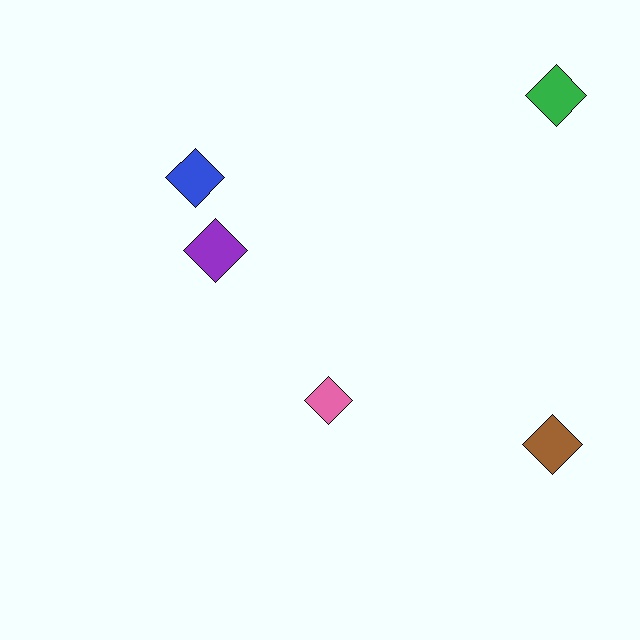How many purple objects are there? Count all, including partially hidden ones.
There is 1 purple object.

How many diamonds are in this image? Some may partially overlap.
There are 5 diamonds.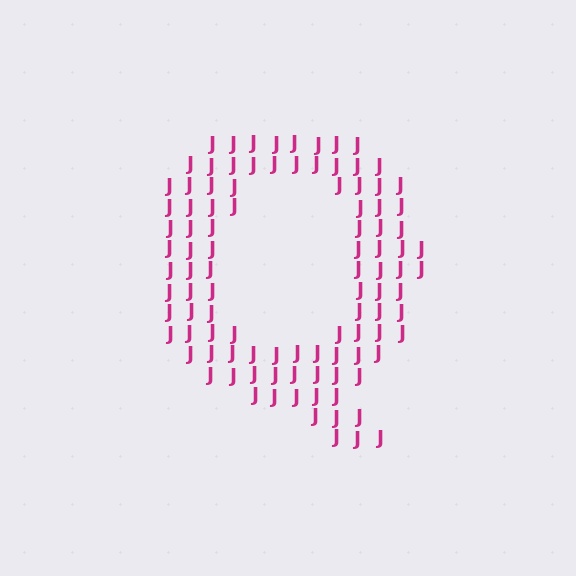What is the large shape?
The large shape is the letter Q.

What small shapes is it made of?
It is made of small letter J's.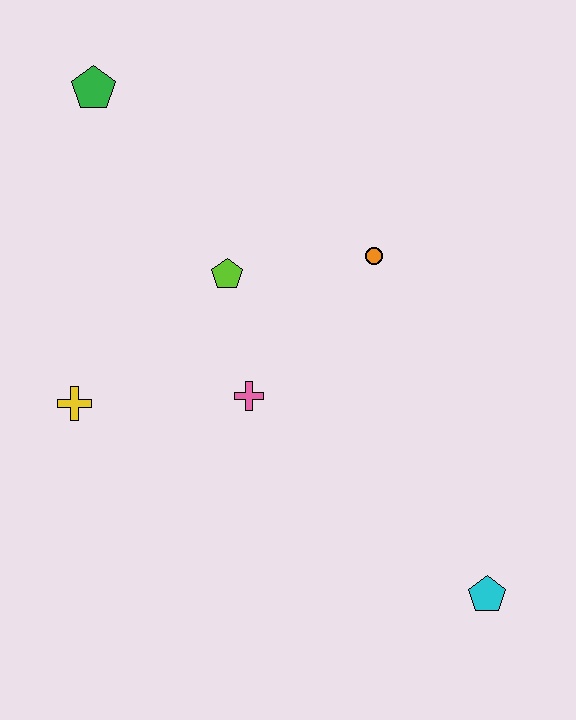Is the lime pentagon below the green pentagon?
Yes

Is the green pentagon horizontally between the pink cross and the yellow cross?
Yes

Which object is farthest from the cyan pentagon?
The green pentagon is farthest from the cyan pentagon.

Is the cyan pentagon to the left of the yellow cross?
No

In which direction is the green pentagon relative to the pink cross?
The green pentagon is above the pink cross.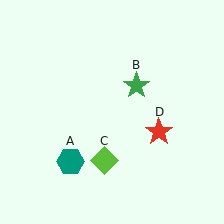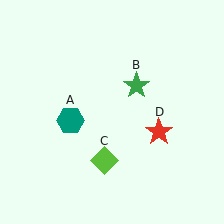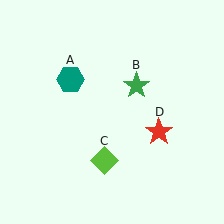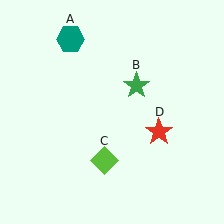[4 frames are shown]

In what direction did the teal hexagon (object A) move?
The teal hexagon (object A) moved up.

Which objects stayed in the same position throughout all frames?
Green star (object B) and lime diamond (object C) and red star (object D) remained stationary.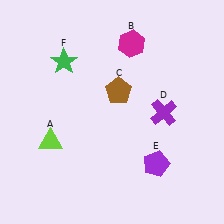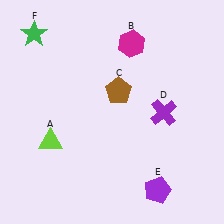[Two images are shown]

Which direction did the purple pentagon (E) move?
The purple pentagon (E) moved down.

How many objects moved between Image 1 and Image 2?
2 objects moved between the two images.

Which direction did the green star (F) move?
The green star (F) moved left.